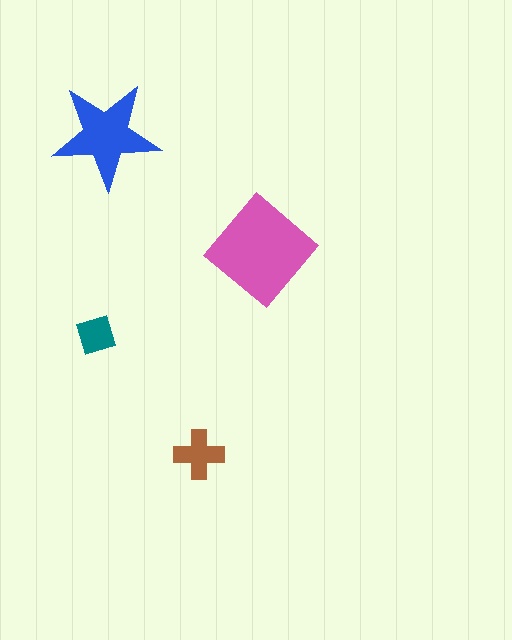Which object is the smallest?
The teal diamond.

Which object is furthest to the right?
The pink diamond is rightmost.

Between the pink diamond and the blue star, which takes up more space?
The pink diamond.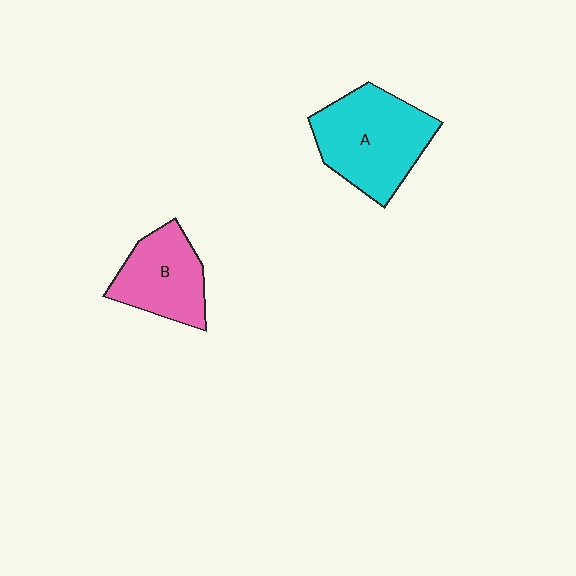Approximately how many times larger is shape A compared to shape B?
Approximately 1.4 times.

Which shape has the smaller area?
Shape B (pink).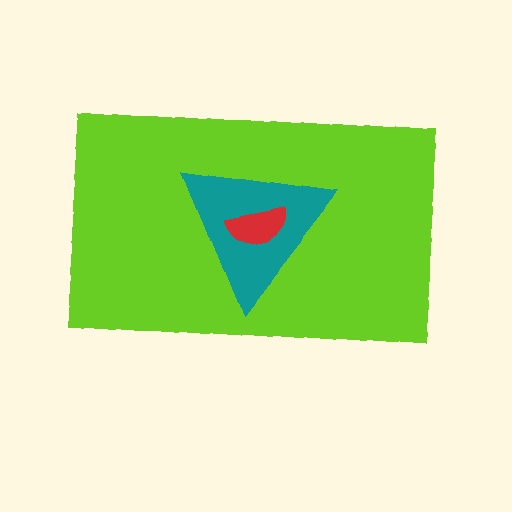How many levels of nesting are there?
3.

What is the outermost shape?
The lime rectangle.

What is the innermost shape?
The red semicircle.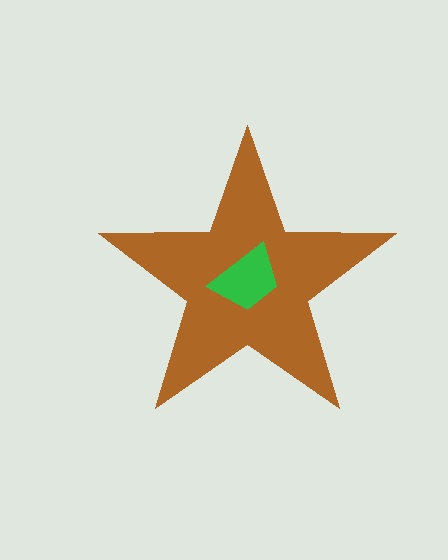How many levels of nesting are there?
2.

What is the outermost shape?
The brown star.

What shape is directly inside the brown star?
The green trapezoid.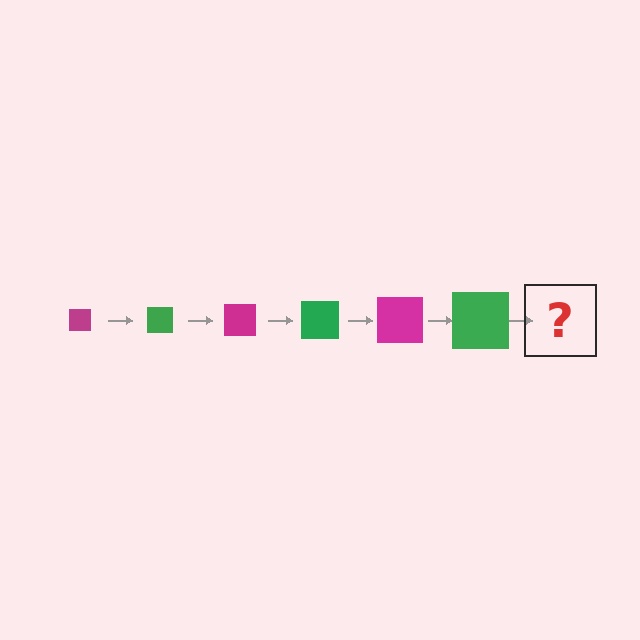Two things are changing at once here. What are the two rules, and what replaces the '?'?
The two rules are that the square grows larger each step and the color cycles through magenta and green. The '?' should be a magenta square, larger than the previous one.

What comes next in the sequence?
The next element should be a magenta square, larger than the previous one.